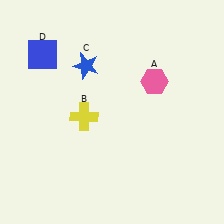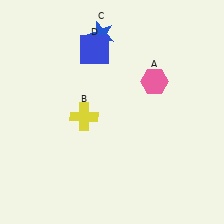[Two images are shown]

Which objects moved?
The objects that moved are: the blue star (C), the blue square (D).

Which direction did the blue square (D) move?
The blue square (D) moved right.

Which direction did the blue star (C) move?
The blue star (C) moved up.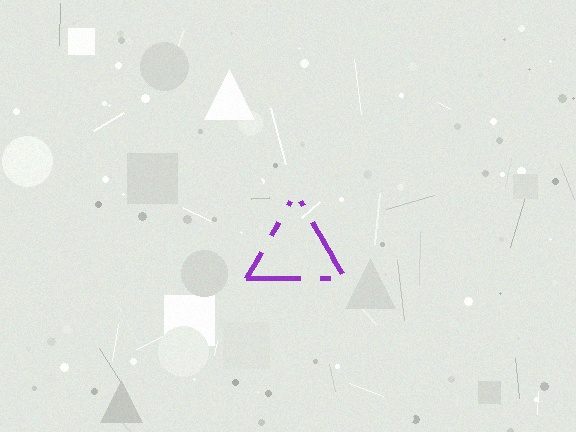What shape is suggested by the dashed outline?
The dashed outline suggests a triangle.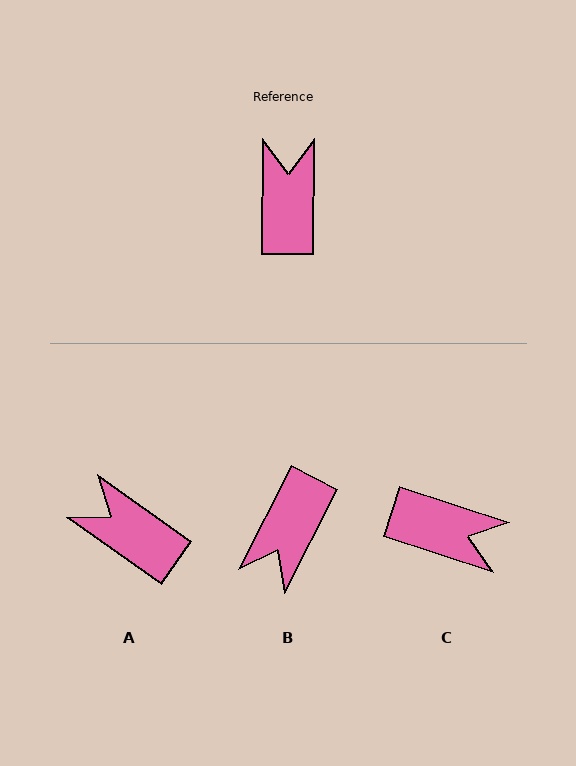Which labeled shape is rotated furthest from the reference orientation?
B, about 153 degrees away.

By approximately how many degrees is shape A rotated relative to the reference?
Approximately 55 degrees counter-clockwise.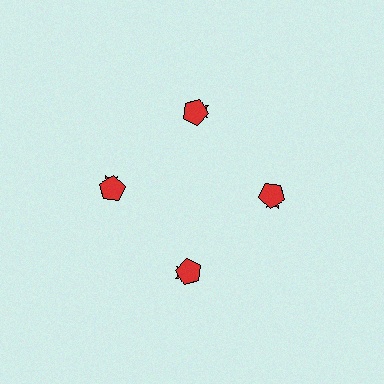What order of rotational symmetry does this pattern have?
This pattern has 4-fold rotational symmetry.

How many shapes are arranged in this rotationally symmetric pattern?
There are 8 shapes, arranged in 4 groups of 2.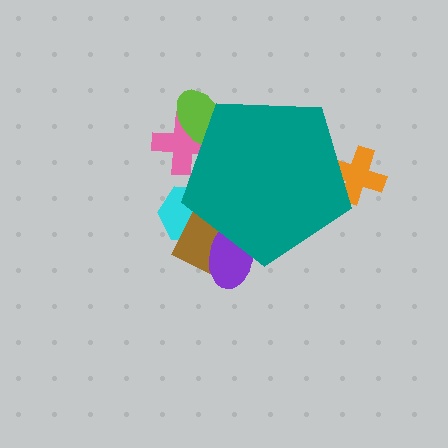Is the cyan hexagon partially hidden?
Yes, the cyan hexagon is partially hidden behind the teal pentagon.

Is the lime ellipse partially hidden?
Yes, the lime ellipse is partially hidden behind the teal pentagon.